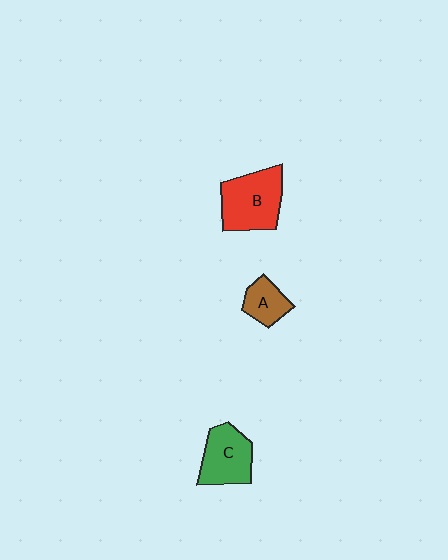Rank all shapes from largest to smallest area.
From largest to smallest: B (red), C (green), A (brown).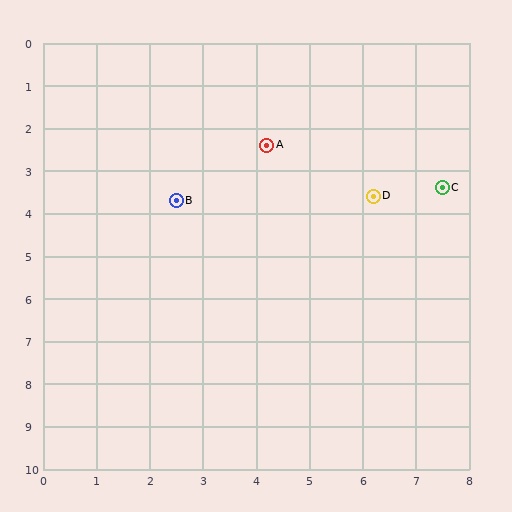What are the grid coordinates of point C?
Point C is at approximately (7.5, 3.4).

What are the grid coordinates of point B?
Point B is at approximately (2.5, 3.7).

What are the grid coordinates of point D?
Point D is at approximately (6.2, 3.6).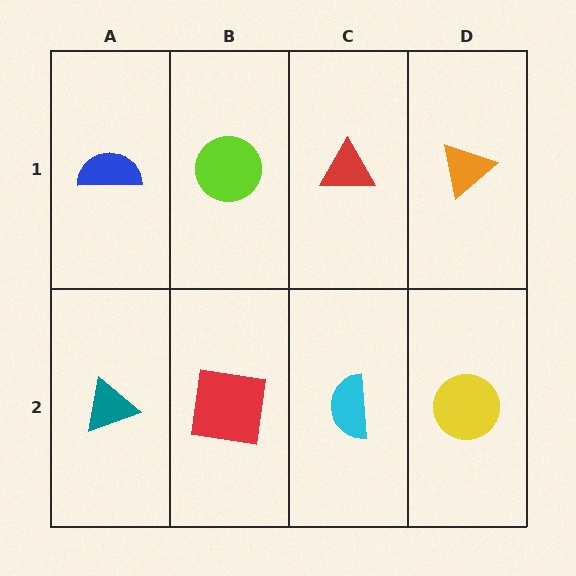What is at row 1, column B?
A lime circle.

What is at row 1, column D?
An orange triangle.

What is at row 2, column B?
A red square.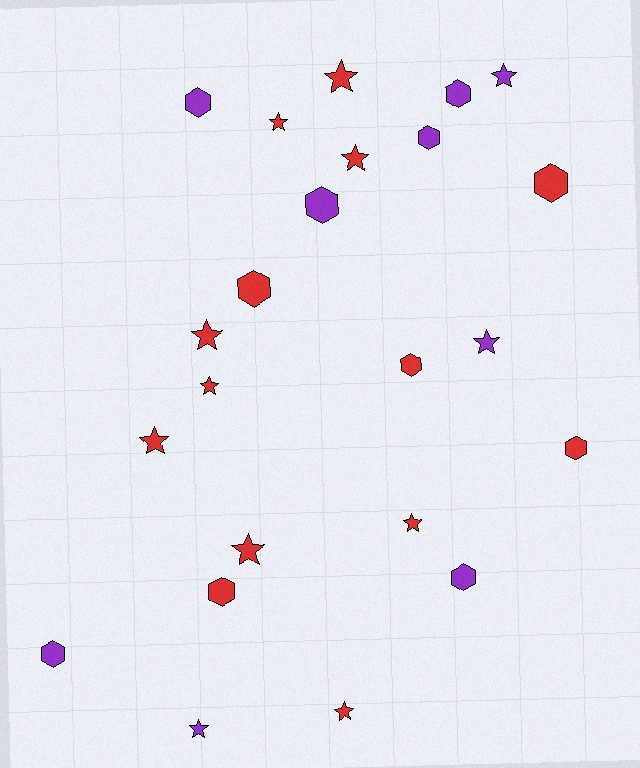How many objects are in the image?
There are 23 objects.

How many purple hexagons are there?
There are 6 purple hexagons.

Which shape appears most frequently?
Star, with 12 objects.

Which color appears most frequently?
Red, with 14 objects.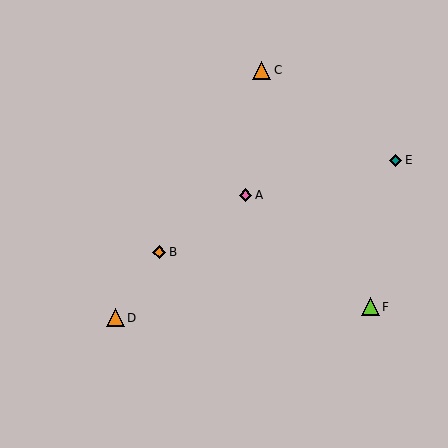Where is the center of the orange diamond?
The center of the orange diamond is at (159, 252).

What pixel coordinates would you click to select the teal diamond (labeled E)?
Click at (395, 160) to select the teal diamond E.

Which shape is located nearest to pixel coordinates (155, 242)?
The orange diamond (labeled B) at (159, 252) is nearest to that location.